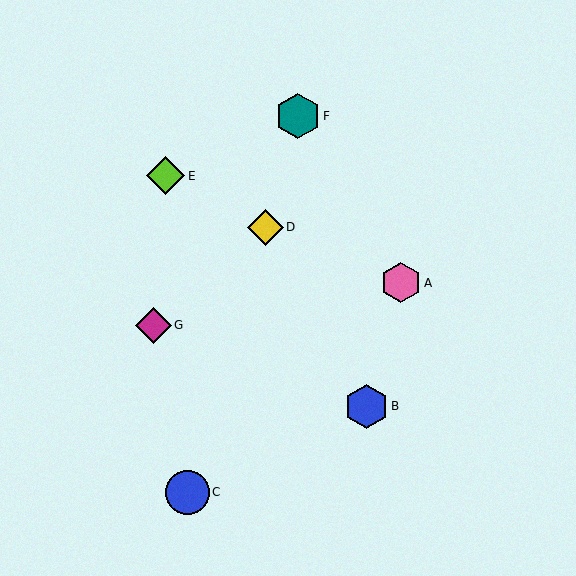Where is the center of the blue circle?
The center of the blue circle is at (187, 492).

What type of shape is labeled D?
Shape D is a yellow diamond.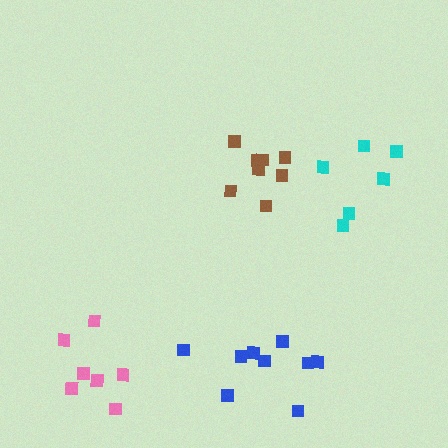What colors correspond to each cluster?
The clusters are colored: blue, brown, cyan, pink.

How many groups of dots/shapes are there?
There are 4 groups.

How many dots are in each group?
Group 1: 9 dots, Group 2: 8 dots, Group 3: 6 dots, Group 4: 7 dots (30 total).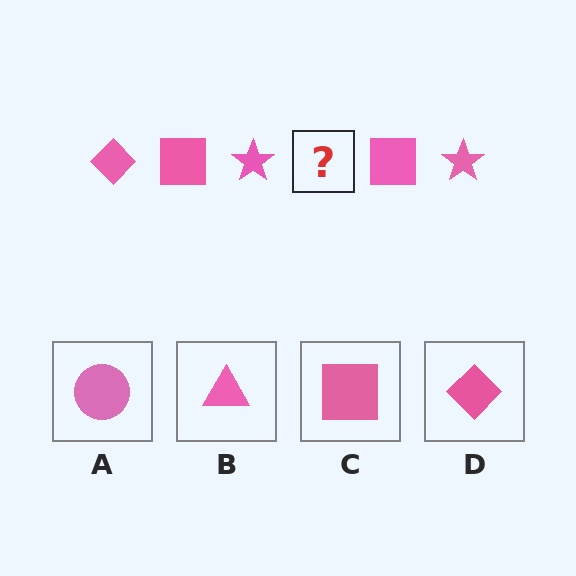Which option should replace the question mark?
Option D.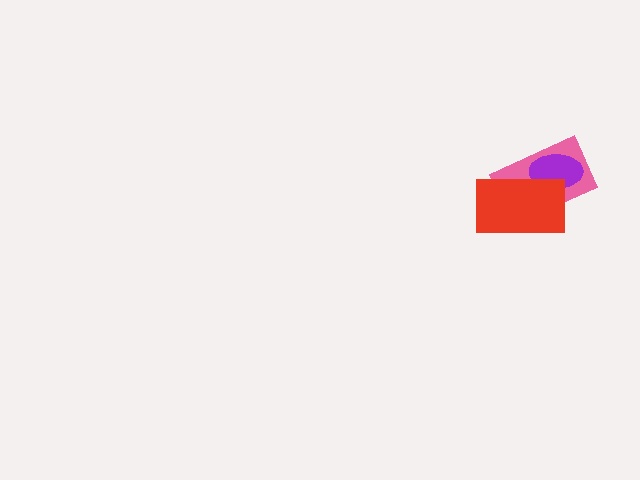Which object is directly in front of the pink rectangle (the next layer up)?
The purple ellipse is directly in front of the pink rectangle.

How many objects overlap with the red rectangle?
2 objects overlap with the red rectangle.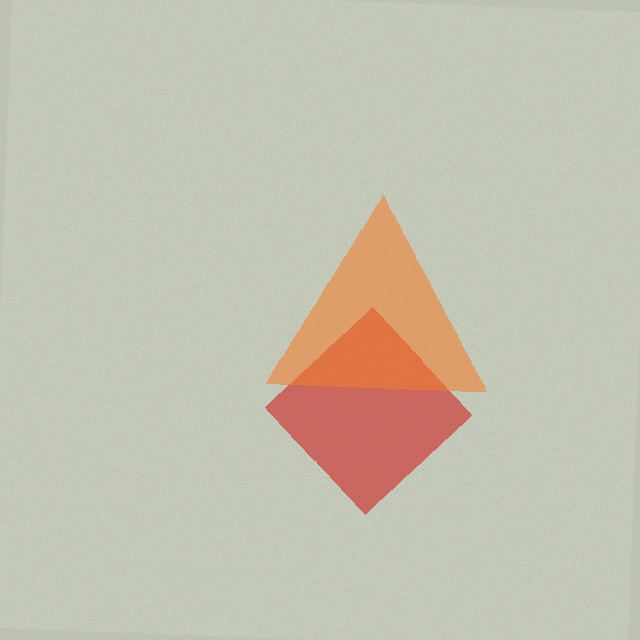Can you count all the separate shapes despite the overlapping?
Yes, there are 2 separate shapes.